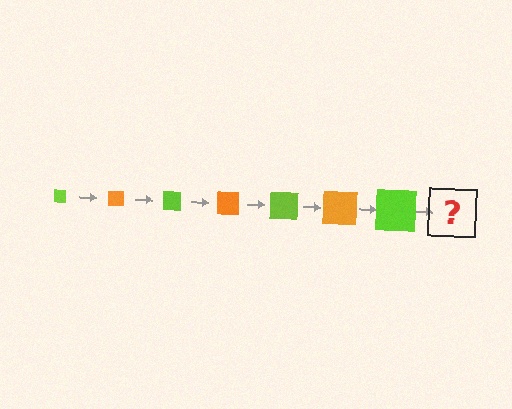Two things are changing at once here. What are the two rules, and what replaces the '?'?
The two rules are that the square grows larger each step and the color cycles through lime and orange. The '?' should be an orange square, larger than the previous one.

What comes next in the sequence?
The next element should be an orange square, larger than the previous one.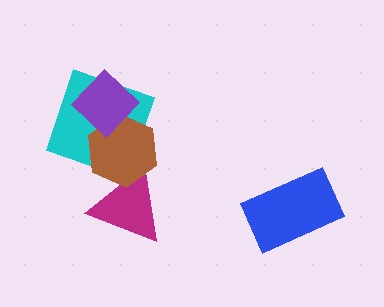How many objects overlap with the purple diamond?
2 objects overlap with the purple diamond.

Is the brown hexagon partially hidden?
Yes, it is partially covered by another shape.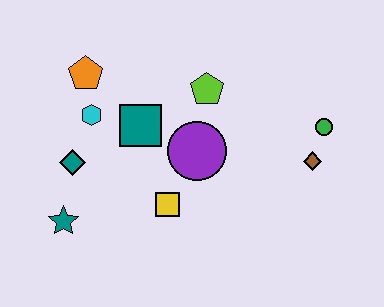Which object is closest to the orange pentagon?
The cyan hexagon is closest to the orange pentagon.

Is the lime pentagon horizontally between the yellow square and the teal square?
No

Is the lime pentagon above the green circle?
Yes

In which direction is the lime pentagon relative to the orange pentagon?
The lime pentagon is to the right of the orange pentagon.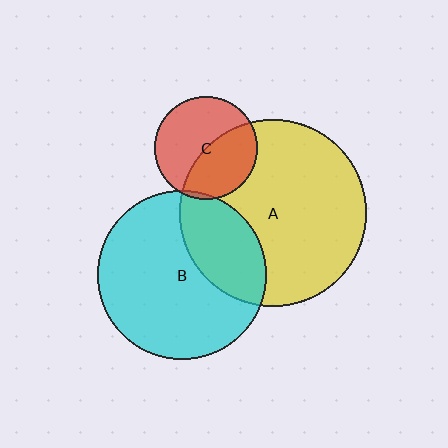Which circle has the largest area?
Circle A (yellow).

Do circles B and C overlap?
Yes.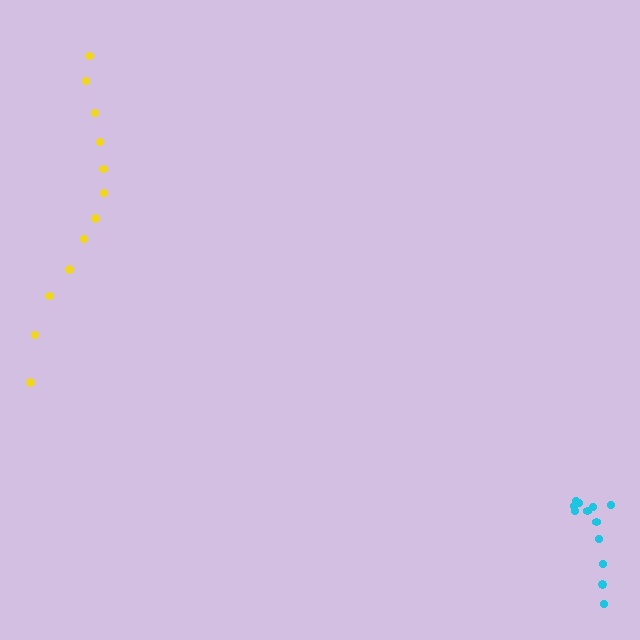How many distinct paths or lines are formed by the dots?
There are 2 distinct paths.